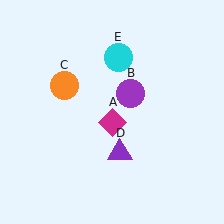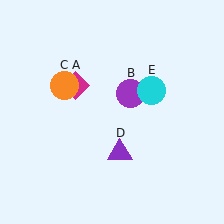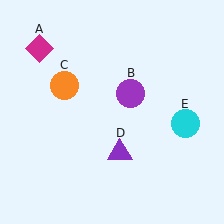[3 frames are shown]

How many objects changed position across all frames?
2 objects changed position: magenta diamond (object A), cyan circle (object E).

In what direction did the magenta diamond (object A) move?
The magenta diamond (object A) moved up and to the left.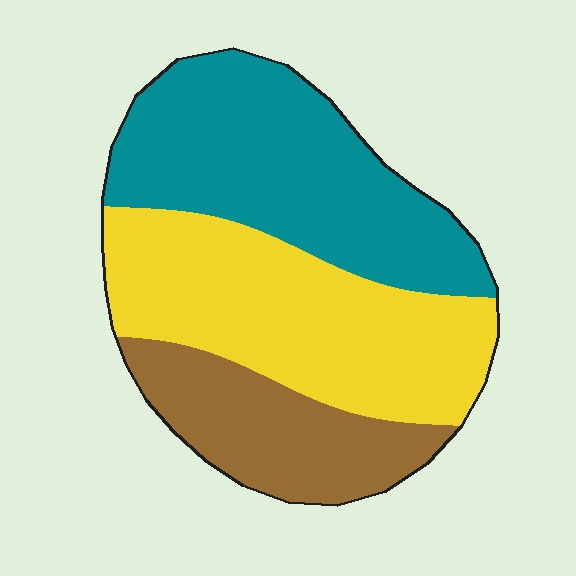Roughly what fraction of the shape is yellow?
Yellow covers around 40% of the shape.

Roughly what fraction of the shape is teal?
Teal covers 39% of the shape.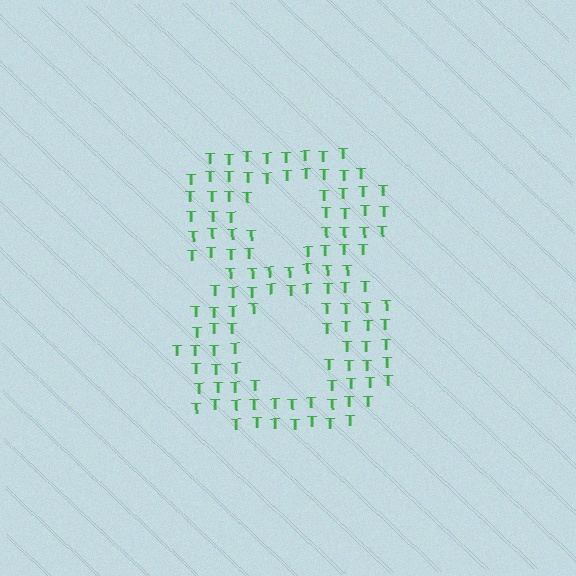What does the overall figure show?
The overall figure shows the digit 8.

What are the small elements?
The small elements are letter T's.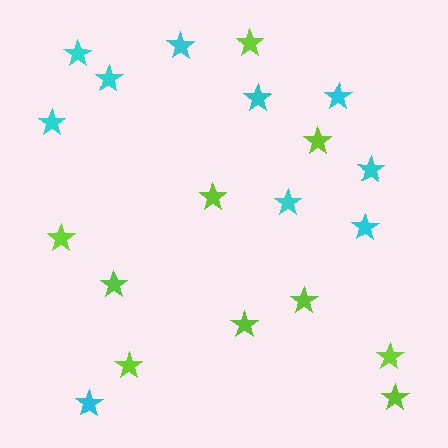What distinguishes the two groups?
There are 2 groups: one group of lime stars (10) and one group of cyan stars (10).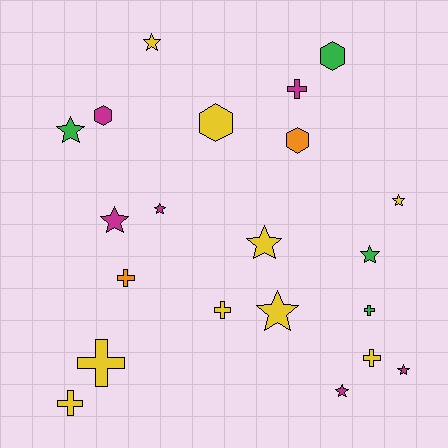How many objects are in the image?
There are 21 objects.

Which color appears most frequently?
Yellow, with 9 objects.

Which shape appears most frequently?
Star, with 10 objects.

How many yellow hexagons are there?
There is 1 yellow hexagon.